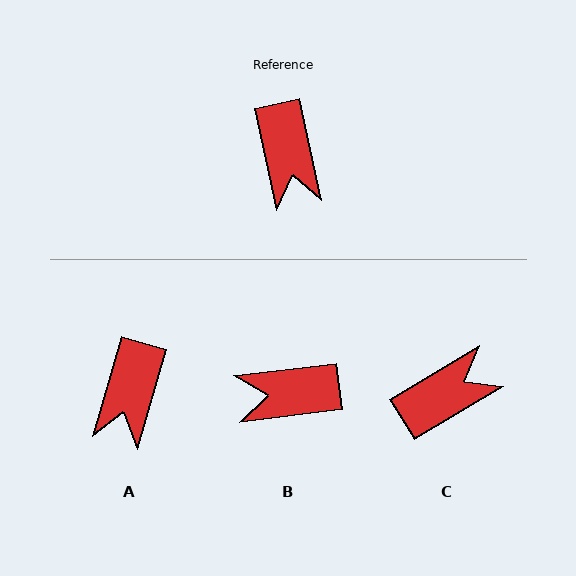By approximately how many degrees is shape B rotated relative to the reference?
Approximately 95 degrees clockwise.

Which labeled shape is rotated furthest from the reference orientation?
C, about 109 degrees away.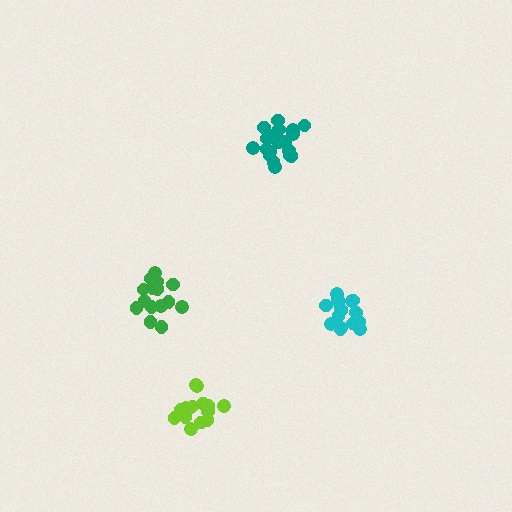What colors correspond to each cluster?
The clusters are colored: cyan, green, lime, teal.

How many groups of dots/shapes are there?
There are 4 groups.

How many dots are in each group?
Group 1: 16 dots, Group 2: 15 dots, Group 3: 16 dots, Group 4: 20 dots (67 total).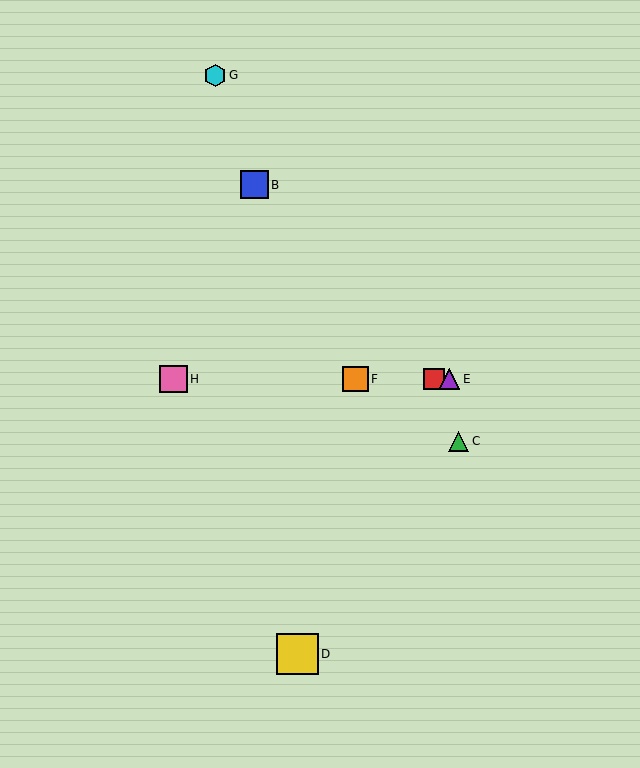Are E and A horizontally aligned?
Yes, both are at y≈379.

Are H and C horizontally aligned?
No, H is at y≈379 and C is at y≈441.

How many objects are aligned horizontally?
4 objects (A, E, F, H) are aligned horizontally.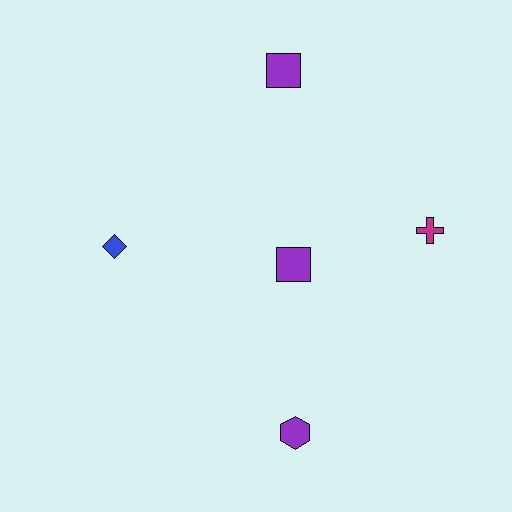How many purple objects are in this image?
There are 3 purple objects.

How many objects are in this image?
There are 5 objects.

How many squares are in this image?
There are 2 squares.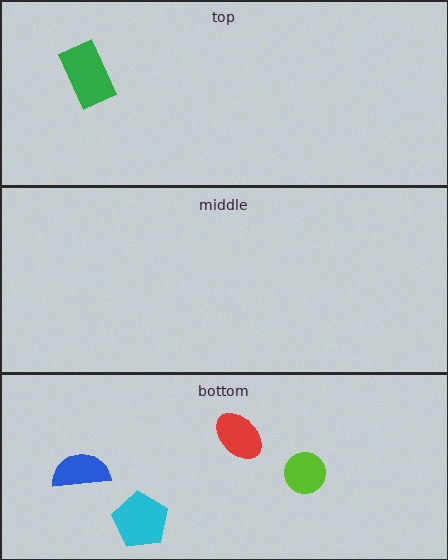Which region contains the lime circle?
The bottom region.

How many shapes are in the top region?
1.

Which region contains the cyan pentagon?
The bottom region.